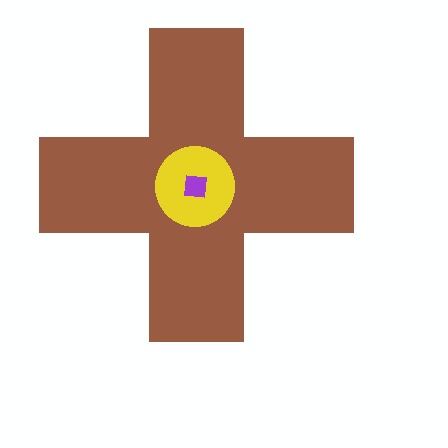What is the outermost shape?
The brown cross.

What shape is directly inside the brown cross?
The yellow circle.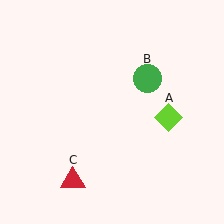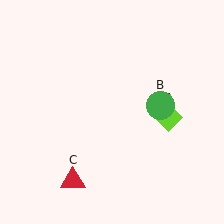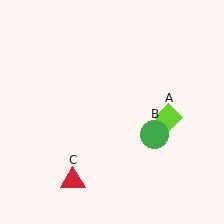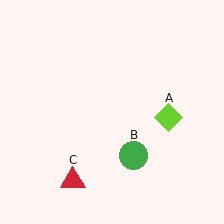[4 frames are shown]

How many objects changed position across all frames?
1 object changed position: green circle (object B).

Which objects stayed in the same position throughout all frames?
Lime diamond (object A) and red triangle (object C) remained stationary.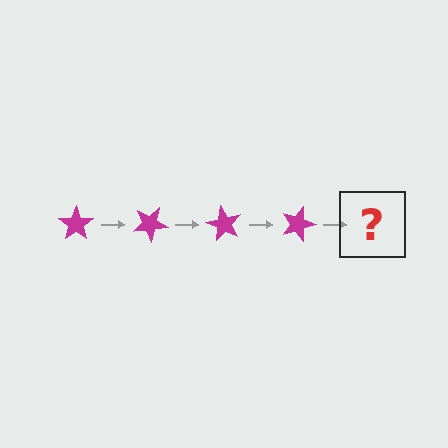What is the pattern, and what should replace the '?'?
The pattern is that the star rotates 30 degrees each step. The '?' should be a magenta star rotated 120 degrees.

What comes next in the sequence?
The next element should be a magenta star rotated 120 degrees.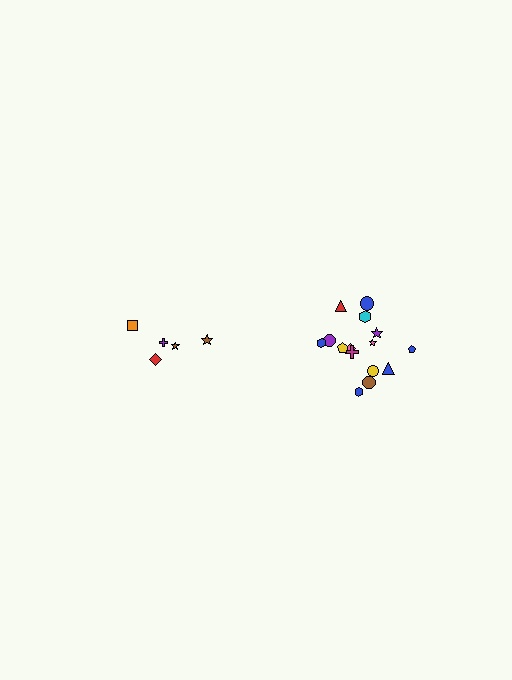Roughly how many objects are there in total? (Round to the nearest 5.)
Roughly 20 objects in total.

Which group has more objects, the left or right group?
The right group.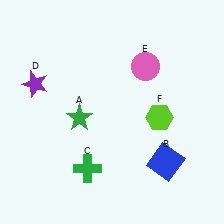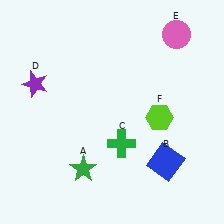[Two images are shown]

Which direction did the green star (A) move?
The green star (A) moved down.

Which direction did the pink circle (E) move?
The pink circle (E) moved up.